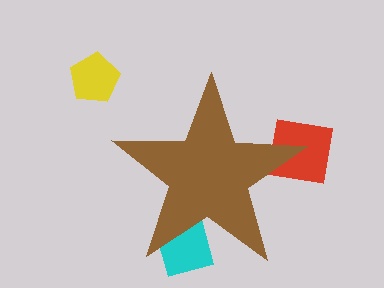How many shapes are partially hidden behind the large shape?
2 shapes are partially hidden.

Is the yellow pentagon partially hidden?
No, the yellow pentagon is fully visible.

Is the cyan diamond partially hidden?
Yes, the cyan diamond is partially hidden behind the brown star.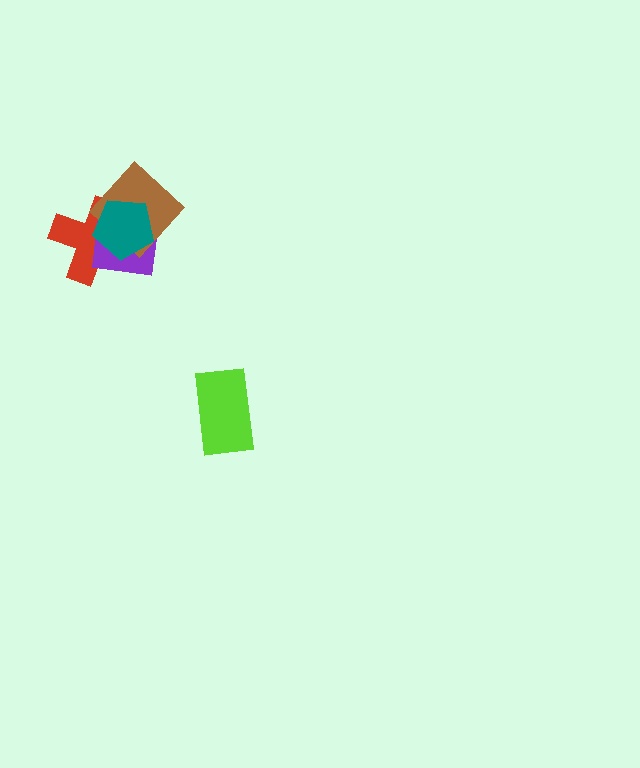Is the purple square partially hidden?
Yes, it is partially covered by another shape.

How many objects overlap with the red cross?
3 objects overlap with the red cross.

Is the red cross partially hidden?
Yes, it is partially covered by another shape.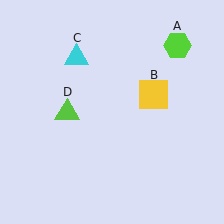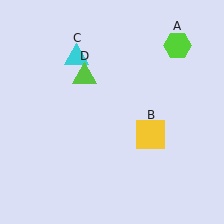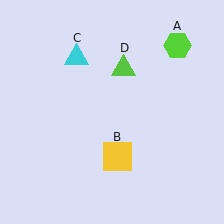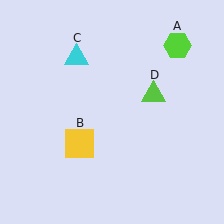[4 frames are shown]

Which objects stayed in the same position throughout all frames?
Lime hexagon (object A) and cyan triangle (object C) remained stationary.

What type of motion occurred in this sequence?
The yellow square (object B), lime triangle (object D) rotated clockwise around the center of the scene.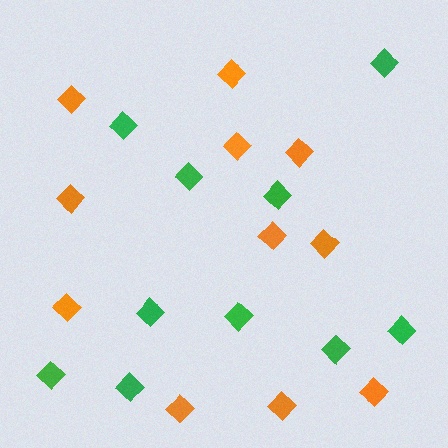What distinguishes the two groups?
There are 2 groups: one group of green diamonds (10) and one group of orange diamonds (11).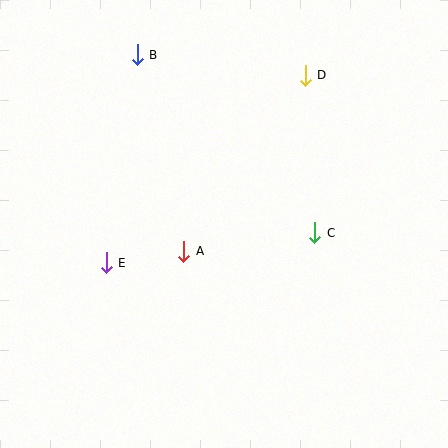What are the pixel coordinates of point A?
Point A is at (184, 251).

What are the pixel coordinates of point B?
Point B is at (137, 55).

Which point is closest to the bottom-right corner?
Point C is closest to the bottom-right corner.